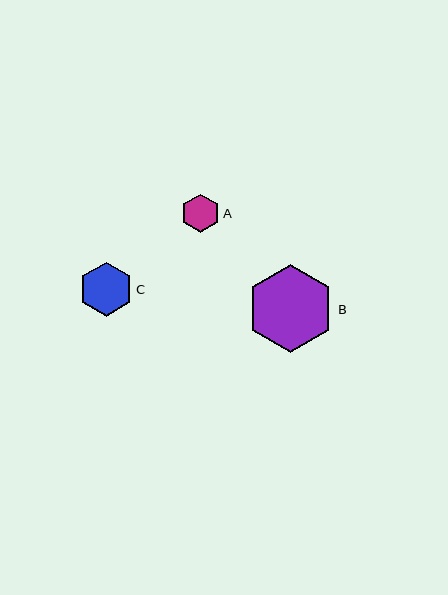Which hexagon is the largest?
Hexagon B is the largest with a size of approximately 88 pixels.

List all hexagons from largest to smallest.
From largest to smallest: B, C, A.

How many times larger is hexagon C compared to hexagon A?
Hexagon C is approximately 1.4 times the size of hexagon A.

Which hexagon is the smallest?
Hexagon A is the smallest with a size of approximately 38 pixels.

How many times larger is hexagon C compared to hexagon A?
Hexagon C is approximately 1.4 times the size of hexagon A.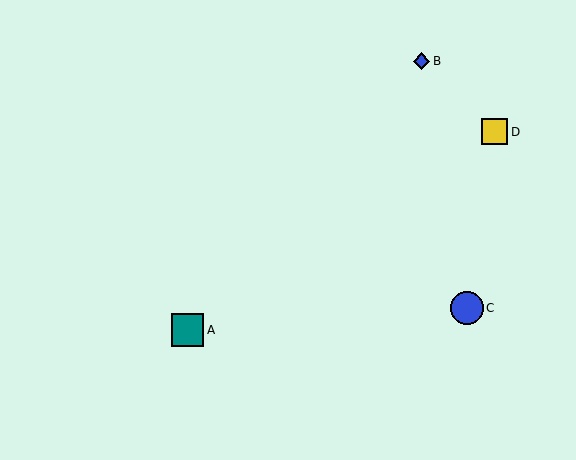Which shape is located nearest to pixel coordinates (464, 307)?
The blue circle (labeled C) at (467, 308) is nearest to that location.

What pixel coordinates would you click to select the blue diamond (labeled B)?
Click at (422, 61) to select the blue diamond B.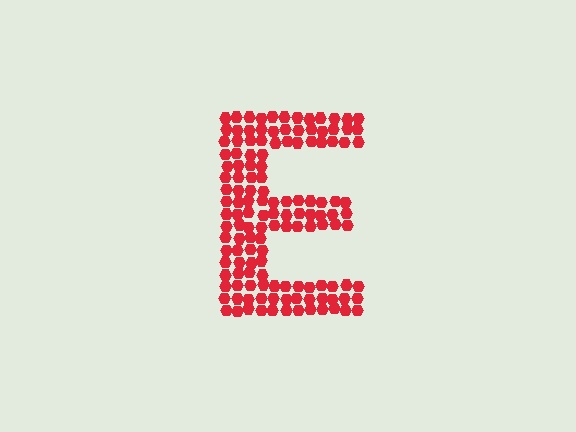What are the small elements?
The small elements are hexagons.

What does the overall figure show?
The overall figure shows the letter E.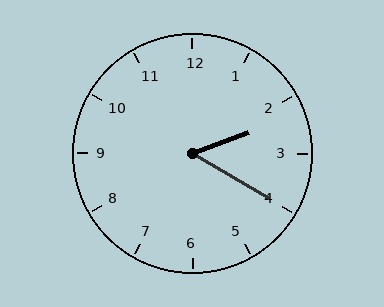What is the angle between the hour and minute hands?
Approximately 50 degrees.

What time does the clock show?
2:20.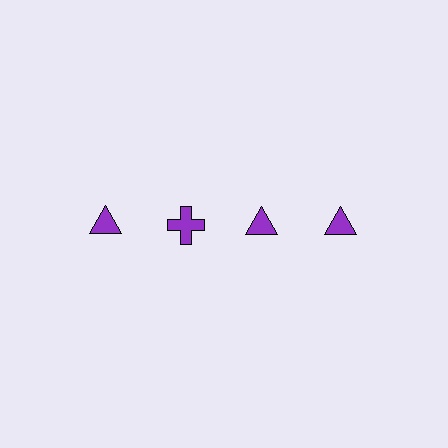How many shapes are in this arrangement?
There are 4 shapes arranged in a grid pattern.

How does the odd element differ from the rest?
It has a different shape: cross instead of triangle.